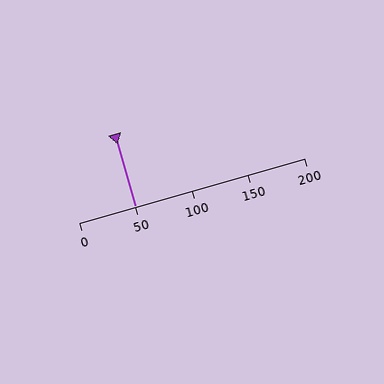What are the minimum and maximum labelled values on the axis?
The axis runs from 0 to 200.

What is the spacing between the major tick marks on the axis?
The major ticks are spaced 50 apart.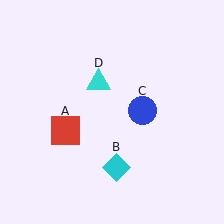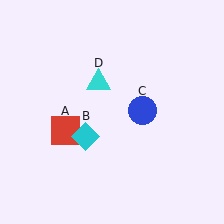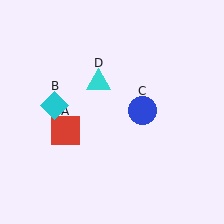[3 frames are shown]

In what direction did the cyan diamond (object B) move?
The cyan diamond (object B) moved up and to the left.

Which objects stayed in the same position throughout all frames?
Red square (object A) and blue circle (object C) and cyan triangle (object D) remained stationary.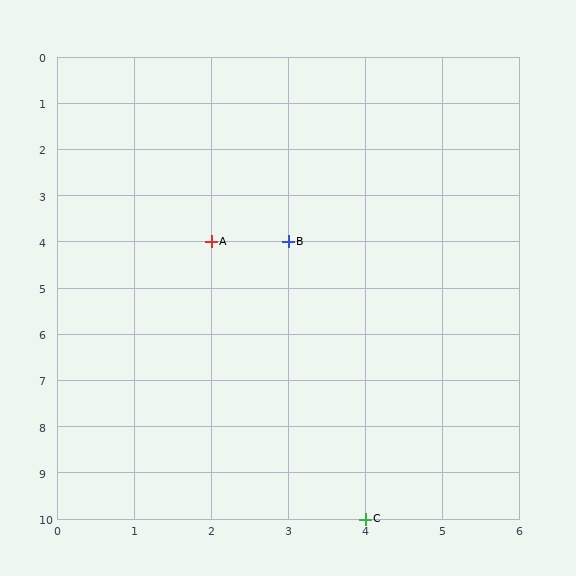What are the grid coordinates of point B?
Point B is at grid coordinates (3, 4).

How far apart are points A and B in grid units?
Points A and B are 1 column apart.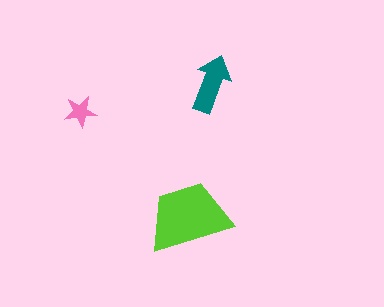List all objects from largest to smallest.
The lime trapezoid, the teal arrow, the pink star.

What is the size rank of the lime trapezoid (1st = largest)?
1st.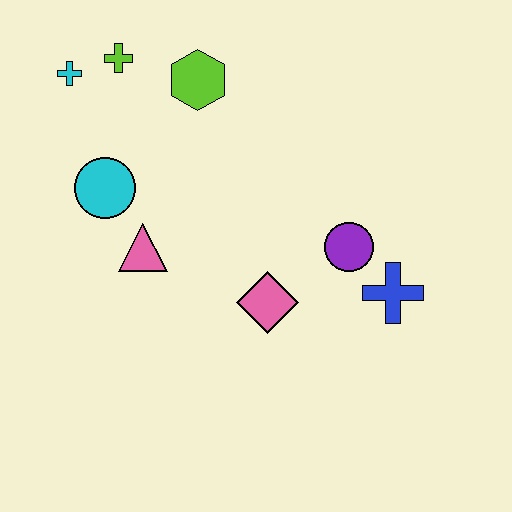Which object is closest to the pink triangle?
The cyan circle is closest to the pink triangle.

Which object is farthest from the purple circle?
The cyan cross is farthest from the purple circle.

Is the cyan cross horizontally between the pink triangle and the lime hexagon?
No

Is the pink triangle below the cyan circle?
Yes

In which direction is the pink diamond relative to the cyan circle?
The pink diamond is to the right of the cyan circle.